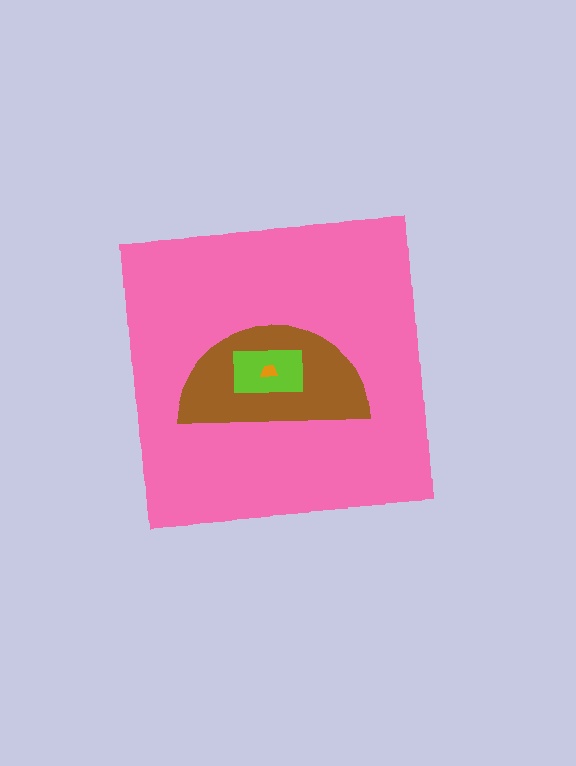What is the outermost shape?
The pink square.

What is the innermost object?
The orange trapezoid.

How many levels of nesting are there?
4.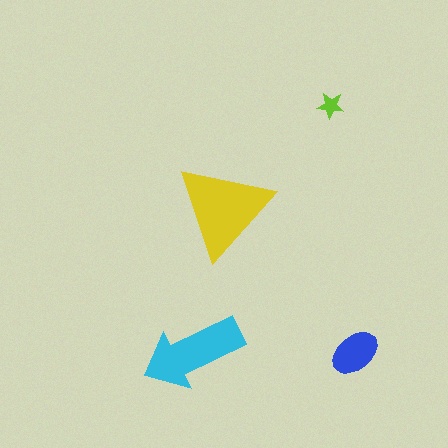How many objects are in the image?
There are 4 objects in the image.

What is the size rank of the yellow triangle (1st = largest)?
1st.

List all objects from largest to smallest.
The yellow triangle, the cyan arrow, the blue ellipse, the lime star.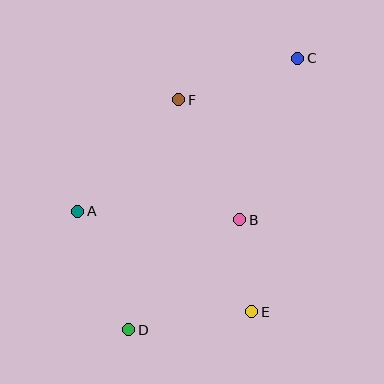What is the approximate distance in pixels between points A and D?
The distance between A and D is approximately 129 pixels.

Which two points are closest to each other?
Points B and E are closest to each other.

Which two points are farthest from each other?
Points C and D are farthest from each other.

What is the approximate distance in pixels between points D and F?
The distance between D and F is approximately 235 pixels.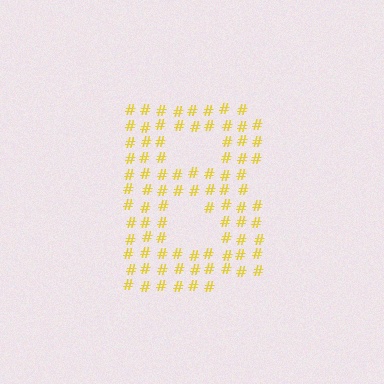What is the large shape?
The large shape is the letter B.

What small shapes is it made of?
It is made of small hash symbols.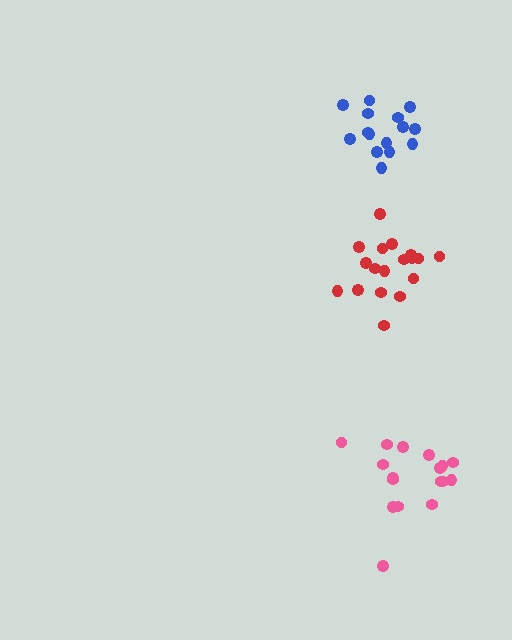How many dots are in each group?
Group 1: 15 dots, Group 2: 18 dots, Group 3: 17 dots (50 total).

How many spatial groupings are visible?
There are 3 spatial groupings.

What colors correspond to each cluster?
The clusters are colored: blue, red, pink.